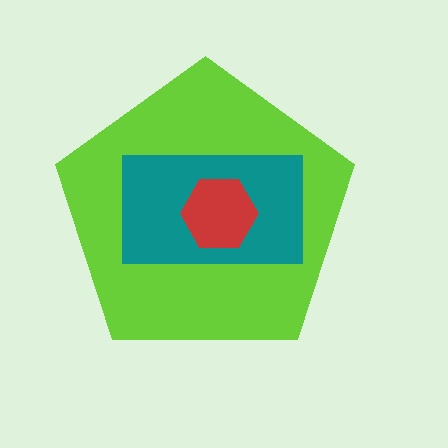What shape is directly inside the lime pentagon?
The teal rectangle.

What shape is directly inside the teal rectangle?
The red hexagon.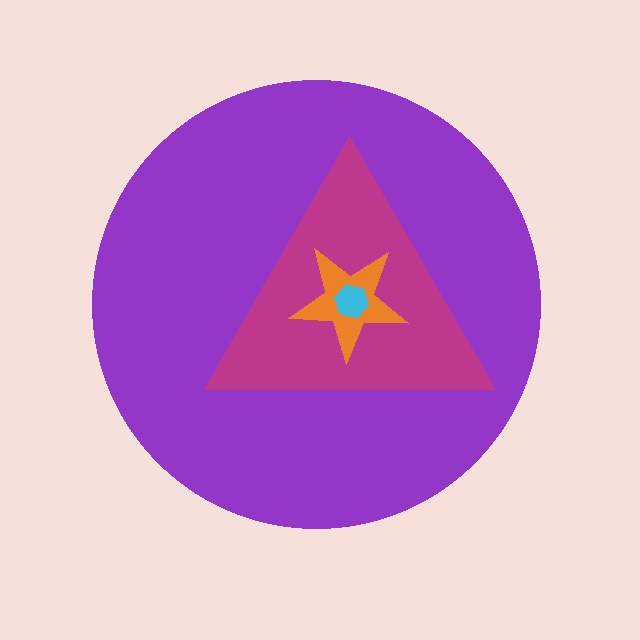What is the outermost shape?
The purple circle.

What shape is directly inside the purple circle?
The magenta triangle.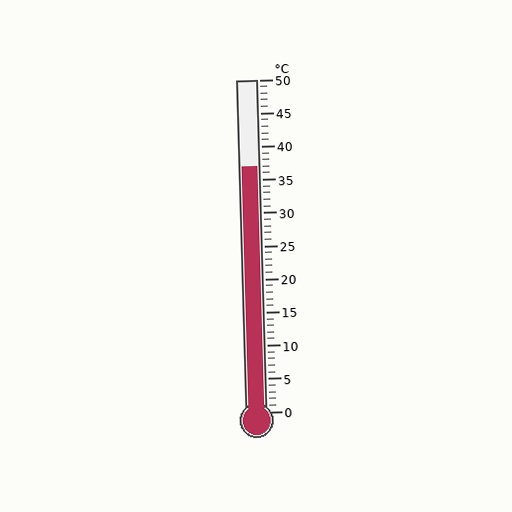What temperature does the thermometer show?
The thermometer shows approximately 37°C.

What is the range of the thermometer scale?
The thermometer scale ranges from 0°C to 50°C.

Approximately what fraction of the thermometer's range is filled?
The thermometer is filled to approximately 75% of its range.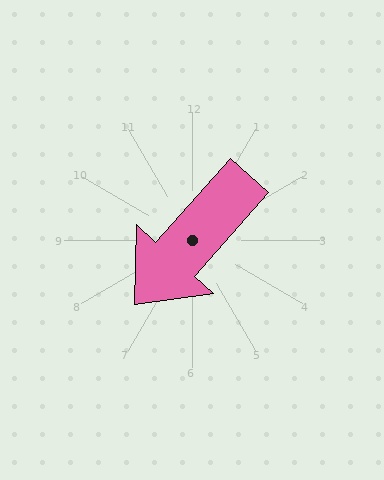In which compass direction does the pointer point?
Southwest.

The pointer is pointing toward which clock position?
Roughly 7 o'clock.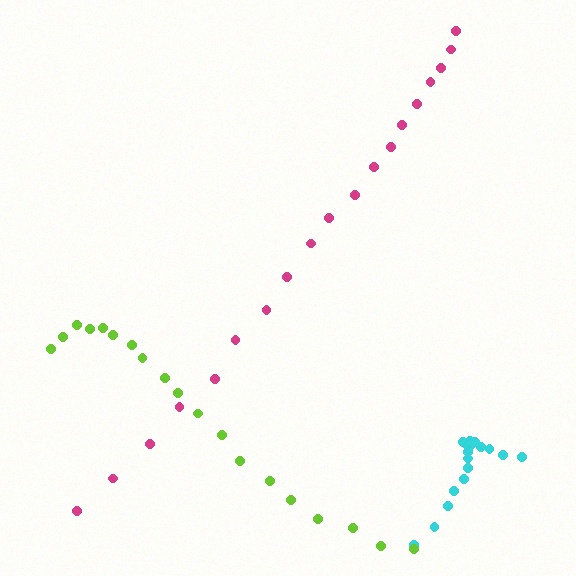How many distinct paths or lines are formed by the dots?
There are 3 distinct paths.